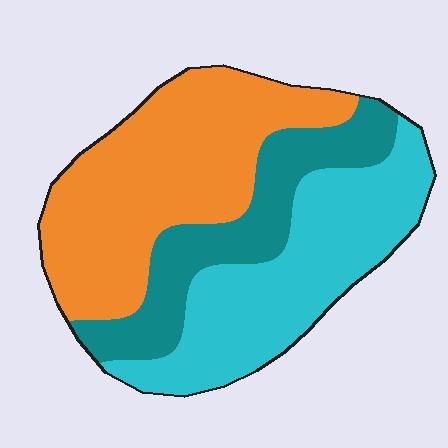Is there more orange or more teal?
Orange.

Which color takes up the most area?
Orange, at roughly 40%.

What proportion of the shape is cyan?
Cyan takes up between a quarter and a half of the shape.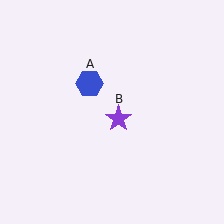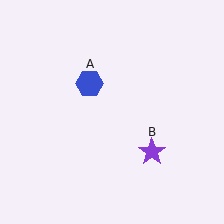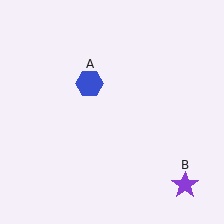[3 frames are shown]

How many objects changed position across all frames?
1 object changed position: purple star (object B).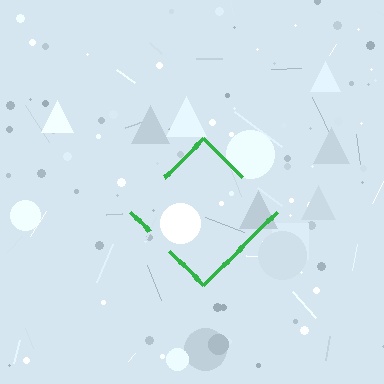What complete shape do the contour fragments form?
The contour fragments form a diamond.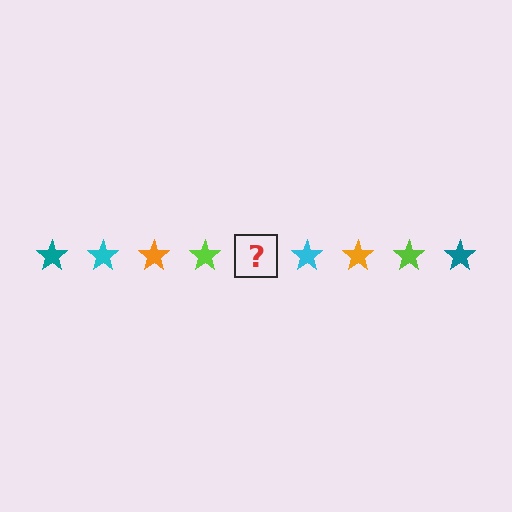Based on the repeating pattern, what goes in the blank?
The blank should be a teal star.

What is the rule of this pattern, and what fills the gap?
The rule is that the pattern cycles through teal, cyan, orange, lime stars. The gap should be filled with a teal star.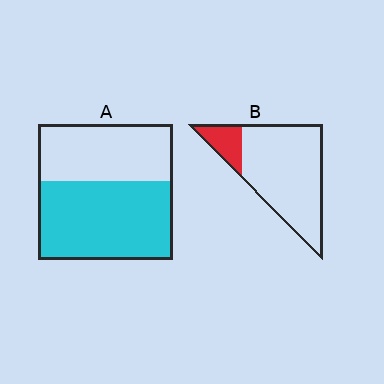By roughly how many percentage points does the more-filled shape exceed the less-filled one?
By roughly 40 percentage points (A over B).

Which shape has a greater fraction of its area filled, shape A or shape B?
Shape A.